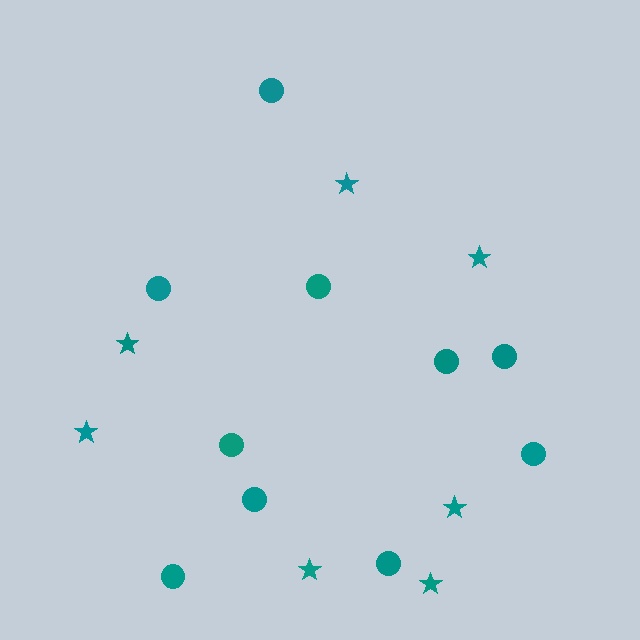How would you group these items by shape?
There are 2 groups: one group of stars (7) and one group of circles (10).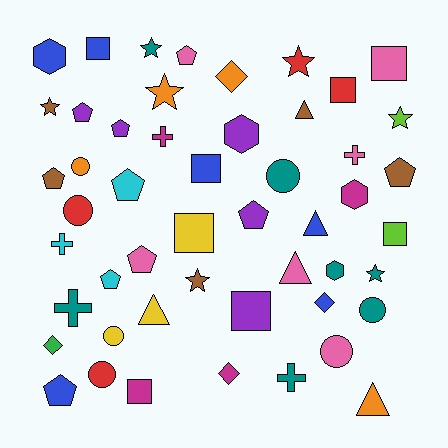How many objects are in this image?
There are 50 objects.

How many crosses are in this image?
There are 5 crosses.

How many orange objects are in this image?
There are 4 orange objects.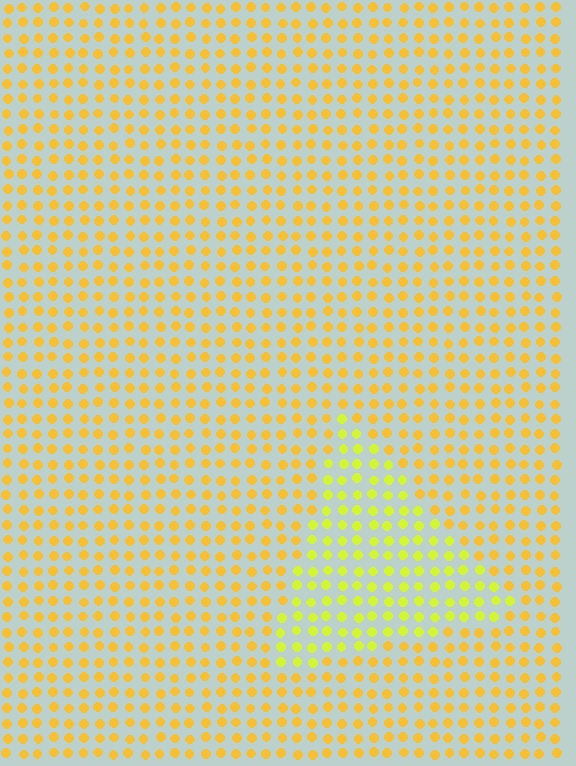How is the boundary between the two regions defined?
The boundary is defined purely by a slight shift in hue (about 28 degrees). Spacing, size, and orientation are identical on both sides.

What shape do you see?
I see a triangle.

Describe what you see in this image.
The image is filled with small yellow elements in a uniform arrangement. A triangle-shaped region is visible where the elements are tinted to a slightly different hue, forming a subtle color boundary.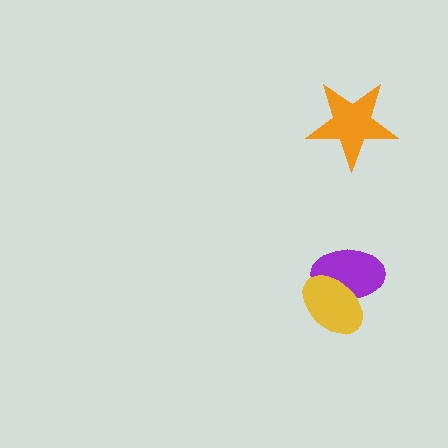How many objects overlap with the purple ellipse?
1 object overlaps with the purple ellipse.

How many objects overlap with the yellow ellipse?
1 object overlaps with the yellow ellipse.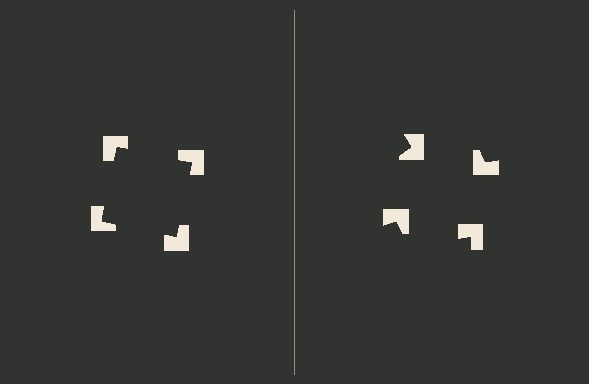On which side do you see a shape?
An illusory square appears on the left side. On the right side the wedge cuts are rotated, so no coherent shape forms.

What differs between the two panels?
The notched squares are positioned identically on both sides; only the wedge orientations differ. On the left they align to a square; on the right they are misaligned.